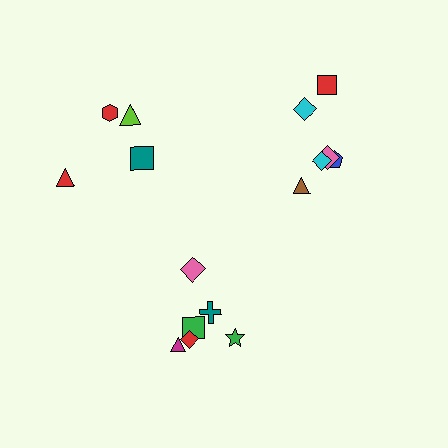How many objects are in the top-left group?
There are 4 objects.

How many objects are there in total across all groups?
There are 16 objects.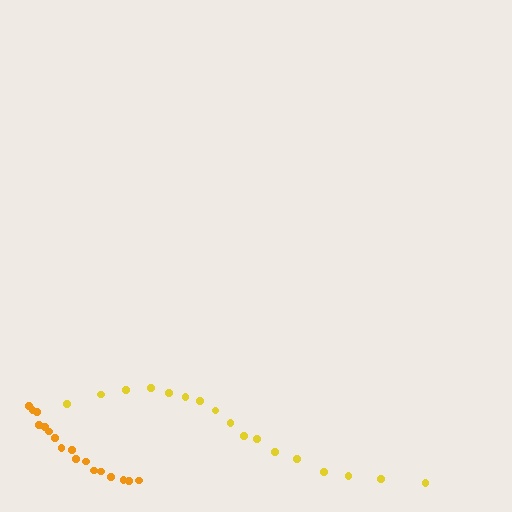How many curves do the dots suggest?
There are 2 distinct paths.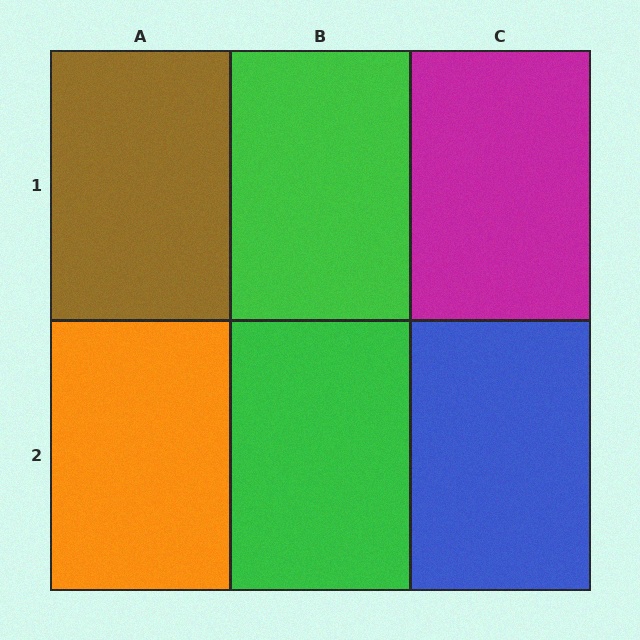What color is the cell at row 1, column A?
Brown.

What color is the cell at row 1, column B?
Green.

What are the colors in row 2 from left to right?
Orange, green, blue.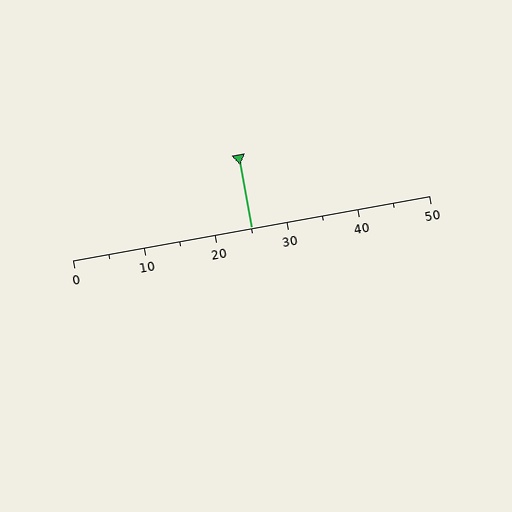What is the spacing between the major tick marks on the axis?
The major ticks are spaced 10 apart.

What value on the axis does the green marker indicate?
The marker indicates approximately 25.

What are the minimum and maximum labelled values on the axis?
The axis runs from 0 to 50.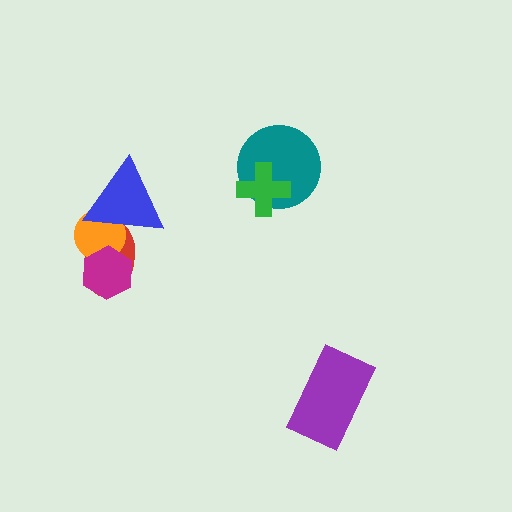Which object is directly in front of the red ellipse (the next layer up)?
The orange circle is directly in front of the red ellipse.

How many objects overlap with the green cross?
1 object overlaps with the green cross.